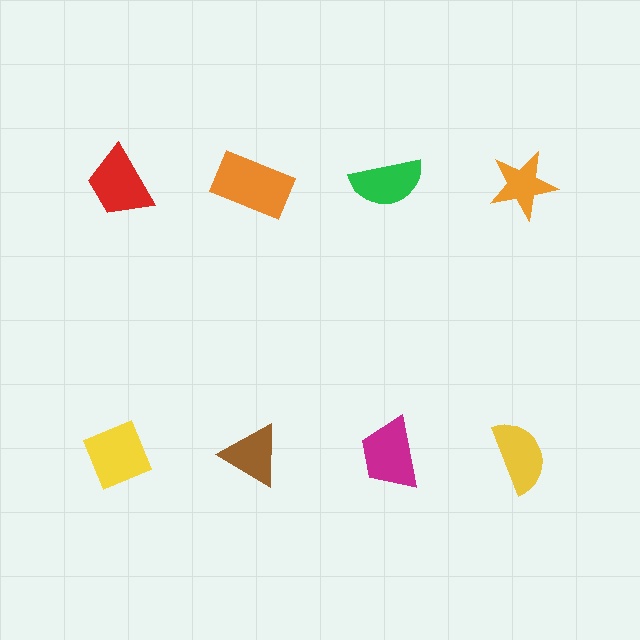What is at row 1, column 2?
An orange rectangle.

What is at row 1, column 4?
An orange star.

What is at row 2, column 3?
A magenta trapezoid.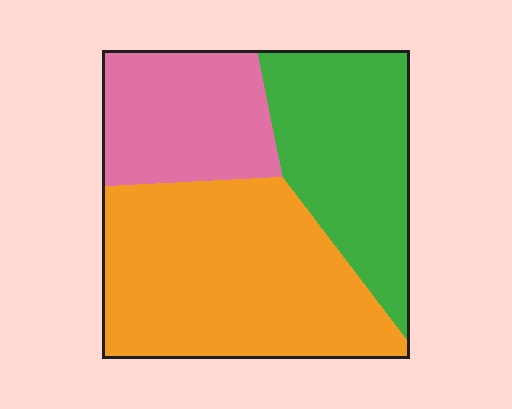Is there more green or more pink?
Green.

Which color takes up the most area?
Orange, at roughly 45%.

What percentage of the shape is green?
Green covers roughly 30% of the shape.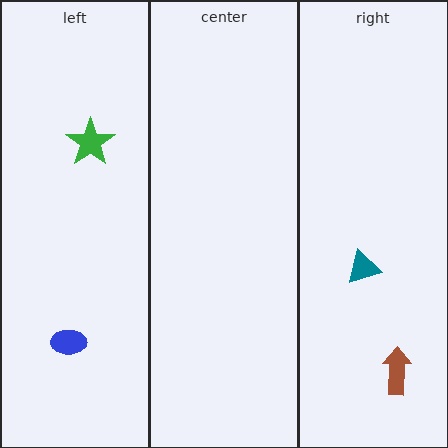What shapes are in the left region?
The blue ellipse, the green star.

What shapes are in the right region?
The teal triangle, the brown arrow.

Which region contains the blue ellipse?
The left region.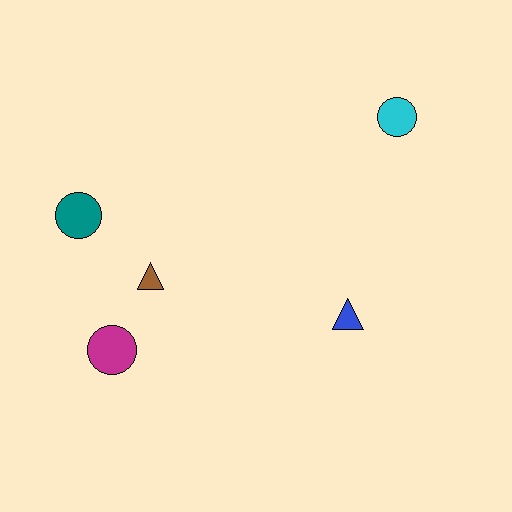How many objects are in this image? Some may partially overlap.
There are 5 objects.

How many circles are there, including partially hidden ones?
There are 3 circles.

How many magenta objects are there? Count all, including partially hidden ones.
There is 1 magenta object.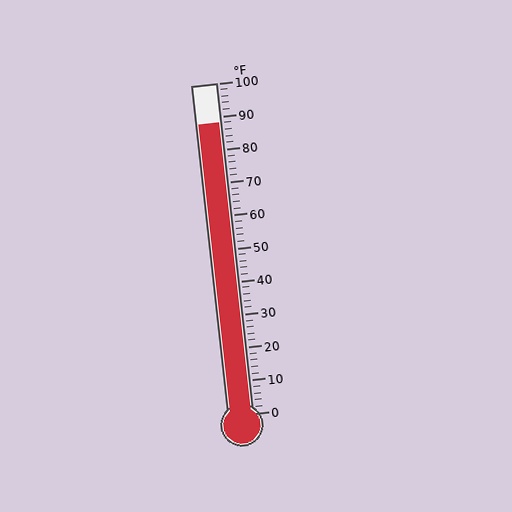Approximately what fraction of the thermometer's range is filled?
The thermometer is filled to approximately 90% of its range.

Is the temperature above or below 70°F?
The temperature is above 70°F.